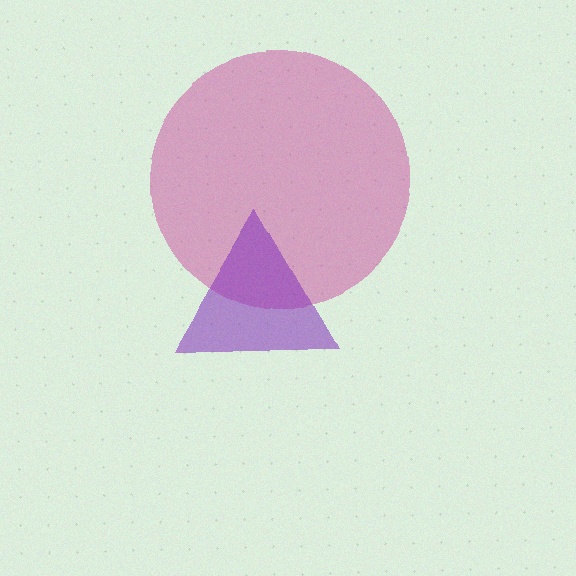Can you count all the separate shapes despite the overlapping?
Yes, there are 2 separate shapes.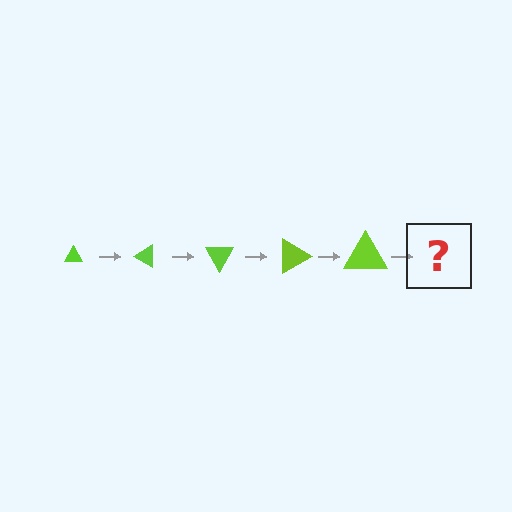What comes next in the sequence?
The next element should be a triangle, larger than the previous one and rotated 150 degrees from the start.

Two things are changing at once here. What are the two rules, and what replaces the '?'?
The two rules are that the triangle grows larger each step and it rotates 30 degrees each step. The '?' should be a triangle, larger than the previous one and rotated 150 degrees from the start.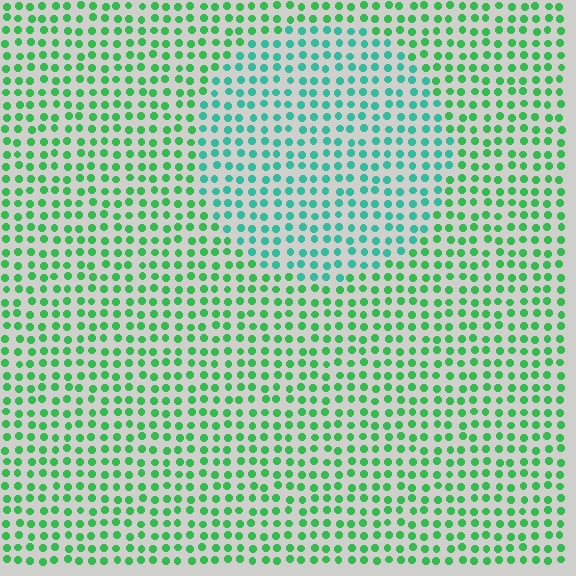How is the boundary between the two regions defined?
The boundary is defined purely by a slight shift in hue (about 34 degrees). Spacing, size, and orientation are identical on both sides.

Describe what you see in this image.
The image is filled with small green elements in a uniform arrangement. A circle-shaped region is visible where the elements are tinted to a slightly different hue, forming a subtle color boundary.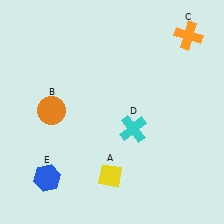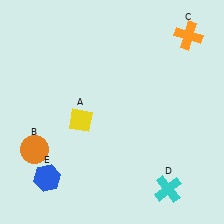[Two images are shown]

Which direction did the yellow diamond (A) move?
The yellow diamond (A) moved up.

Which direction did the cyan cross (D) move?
The cyan cross (D) moved down.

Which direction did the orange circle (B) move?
The orange circle (B) moved down.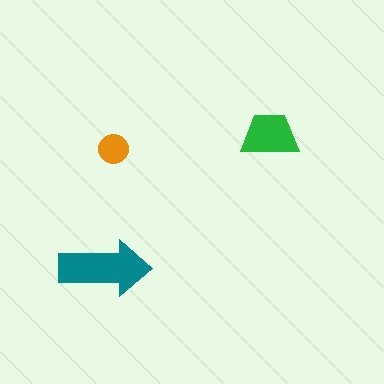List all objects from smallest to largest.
The orange circle, the green trapezoid, the teal arrow.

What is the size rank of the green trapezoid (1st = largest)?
2nd.